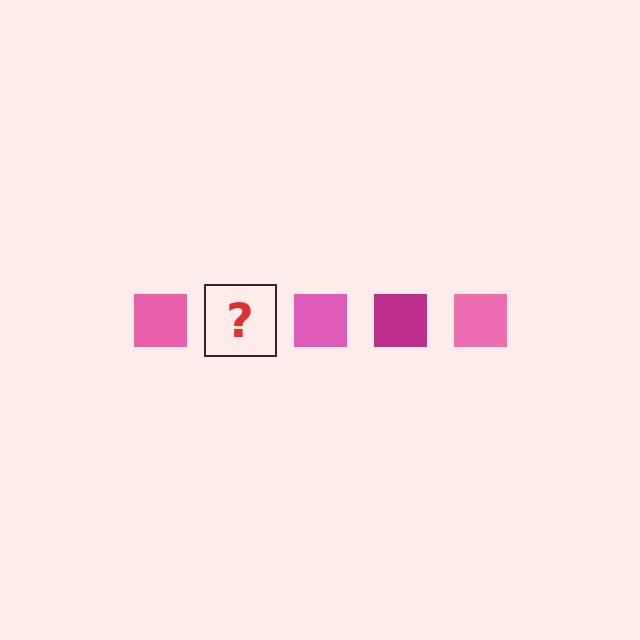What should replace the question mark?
The question mark should be replaced with a magenta square.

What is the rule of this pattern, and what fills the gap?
The rule is that the pattern cycles through pink, magenta squares. The gap should be filled with a magenta square.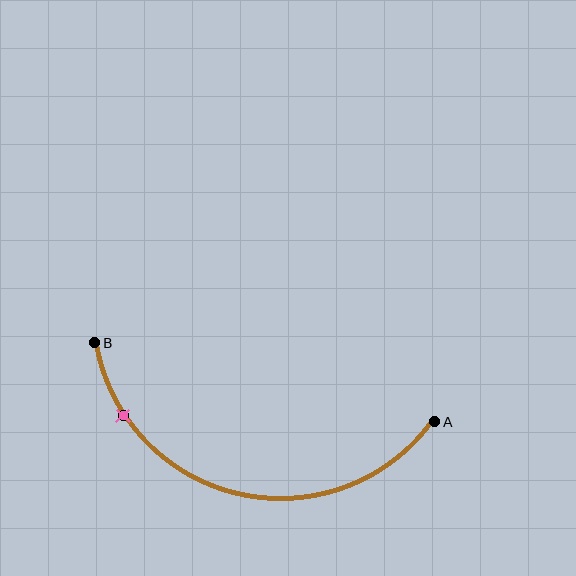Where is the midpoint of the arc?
The arc midpoint is the point on the curve farthest from the straight line joining A and B. It sits below that line.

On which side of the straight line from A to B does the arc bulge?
The arc bulges below the straight line connecting A and B.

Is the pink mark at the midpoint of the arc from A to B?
No. The pink mark lies on the arc but is closer to endpoint B. The arc midpoint would be at the point on the curve equidistant along the arc from both A and B.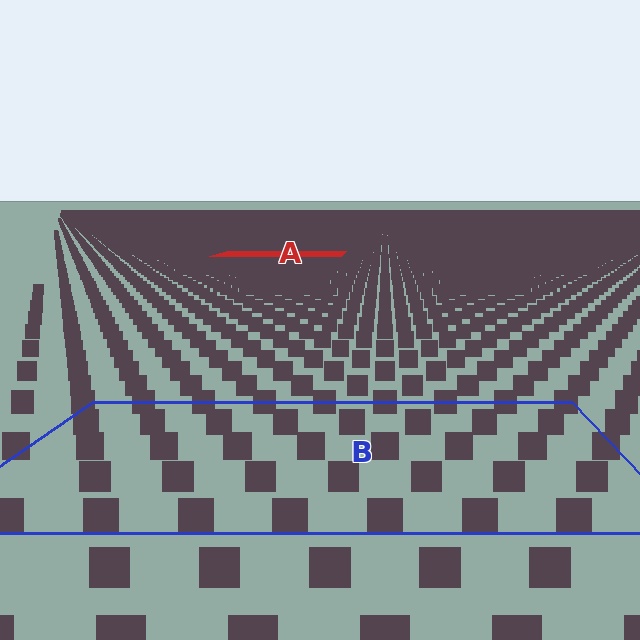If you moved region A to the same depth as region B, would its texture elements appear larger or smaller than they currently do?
They would appear larger. At a closer depth, the same texture elements are projected at a bigger on-screen size.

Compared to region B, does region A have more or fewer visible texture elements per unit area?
Region A has more texture elements per unit area — they are packed more densely because it is farther away.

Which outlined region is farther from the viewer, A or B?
Region A is farther from the viewer — the texture elements inside it appear smaller and more densely packed.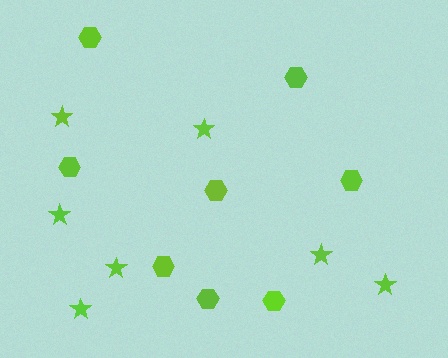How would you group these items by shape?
There are 2 groups: one group of stars (7) and one group of hexagons (8).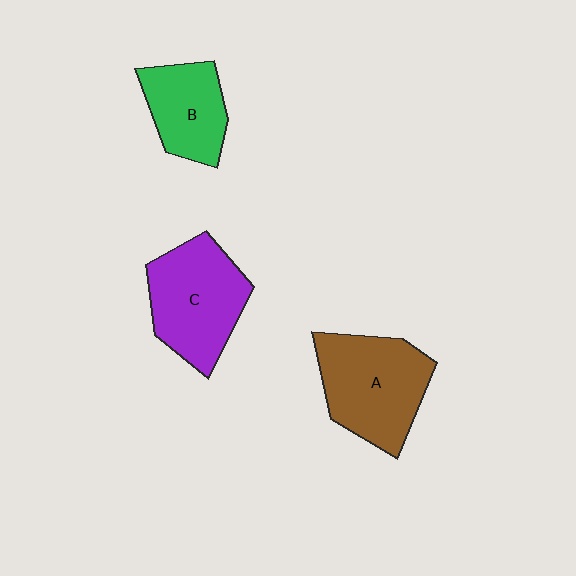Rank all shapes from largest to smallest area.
From largest to smallest: A (brown), C (purple), B (green).